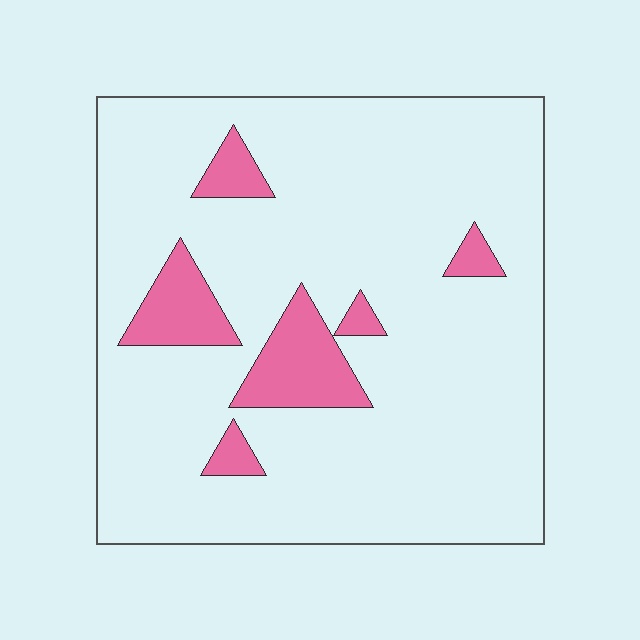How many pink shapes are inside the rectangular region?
6.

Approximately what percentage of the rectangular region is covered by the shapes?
Approximately 10%.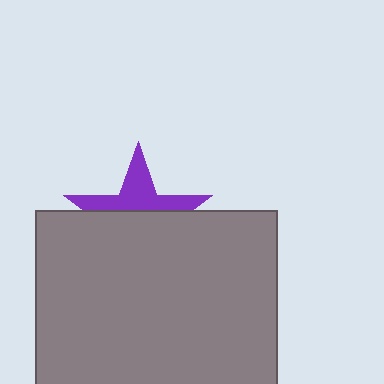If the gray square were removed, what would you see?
You would see the complete purple star.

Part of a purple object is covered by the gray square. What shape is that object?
It is a star.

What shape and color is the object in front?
The object in front is a gray square.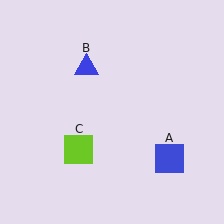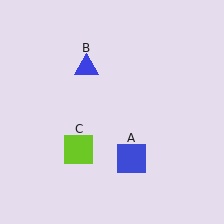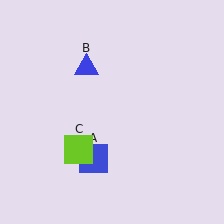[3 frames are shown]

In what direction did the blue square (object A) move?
The blue square (object A) moved left.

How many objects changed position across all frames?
1 object changed position: blue square (object A).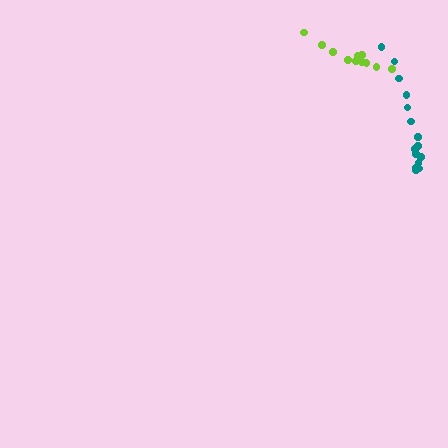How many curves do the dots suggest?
There are 2 distinct paths.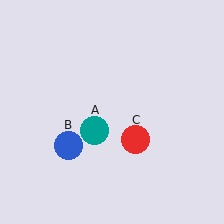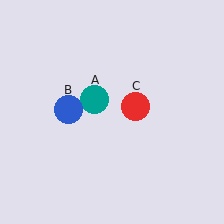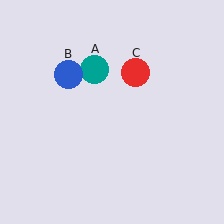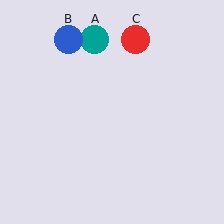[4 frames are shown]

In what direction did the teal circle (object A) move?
The teal circle (object A) moved up.